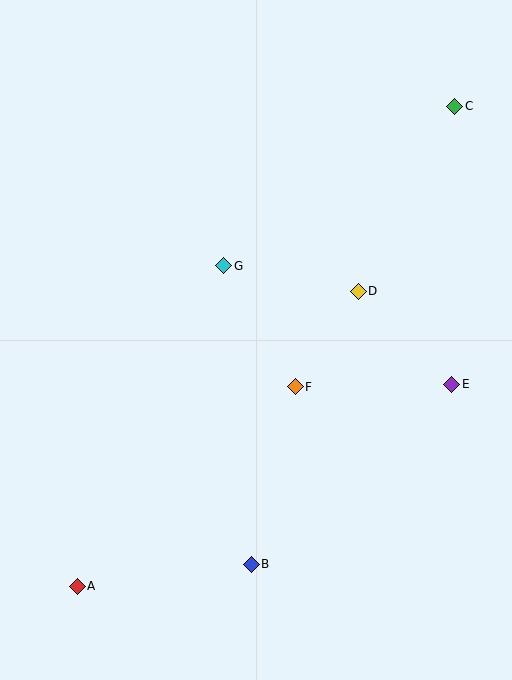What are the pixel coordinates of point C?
Point C is at (455, 106).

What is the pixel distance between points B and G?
The distance between B and G is 300 pixels.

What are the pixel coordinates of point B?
Point B is at (251, 564).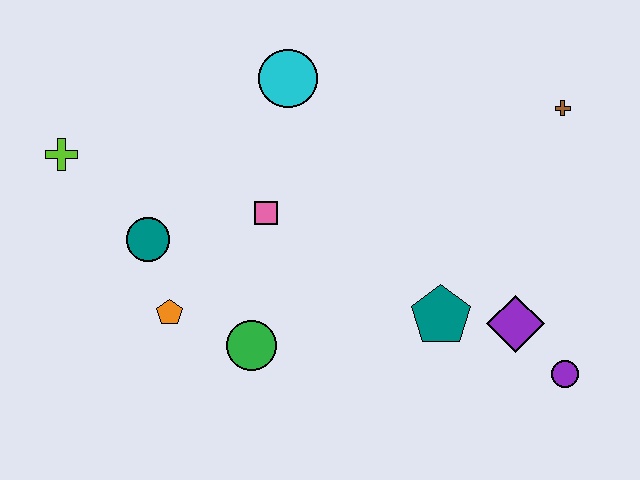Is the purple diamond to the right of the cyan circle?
Yes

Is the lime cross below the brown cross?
Yes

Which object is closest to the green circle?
The orange pentagon is closest to the green circle.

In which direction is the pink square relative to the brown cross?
The pink square is to the left of the brown cross.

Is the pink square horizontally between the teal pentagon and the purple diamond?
No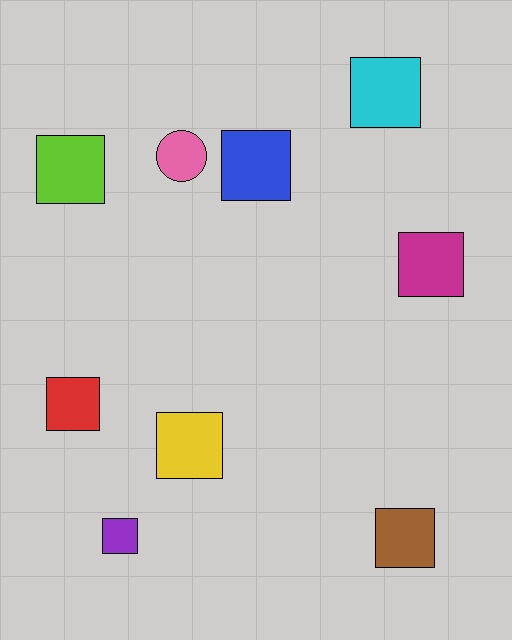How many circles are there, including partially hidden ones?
There is 1 circle.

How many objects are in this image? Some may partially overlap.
There are 9 objects.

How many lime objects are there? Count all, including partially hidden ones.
There is 1 lime object.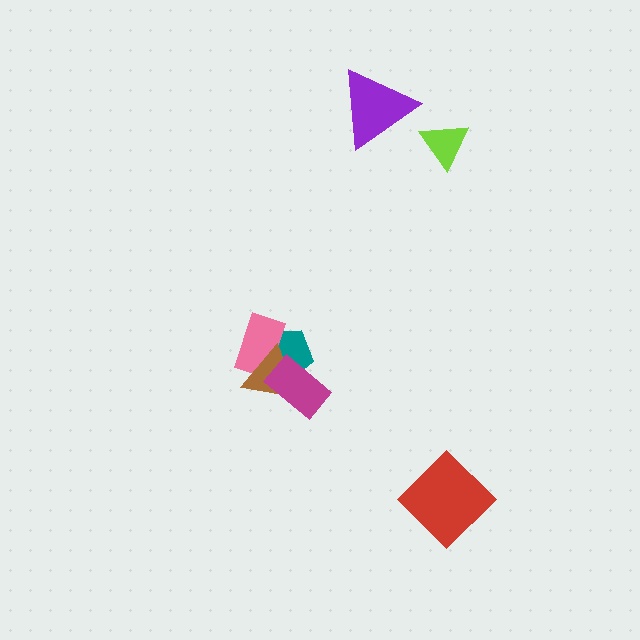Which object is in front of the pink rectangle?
The brown triangle is in front of the pink rectangle.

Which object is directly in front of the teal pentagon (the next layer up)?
The pink rectangle is directly in front of the teal pentagon.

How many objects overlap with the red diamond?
0 objects overlap with the red diamond.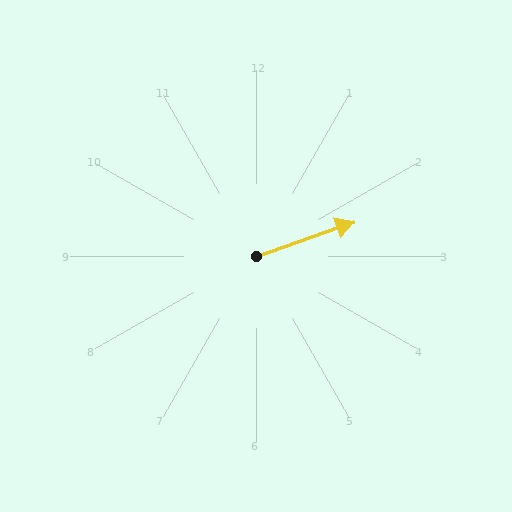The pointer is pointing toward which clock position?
Roughly 2 o'clock.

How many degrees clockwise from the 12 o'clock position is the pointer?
Approximately 71 degrees.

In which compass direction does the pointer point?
East.